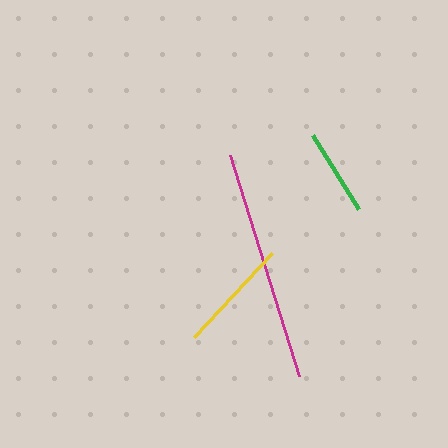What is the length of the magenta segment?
The magenta segment is approximately 232 pixels long.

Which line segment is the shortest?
The green line is the shortest at approximately 87 pixels.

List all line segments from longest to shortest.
From longest to shortest: magenta, yellow, green.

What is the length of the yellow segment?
The yellow segment is approximately 116 pixels long.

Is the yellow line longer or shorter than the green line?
The yellow line is longer than the green line.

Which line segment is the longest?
The magenta line is the longest at approximately 232 pixels.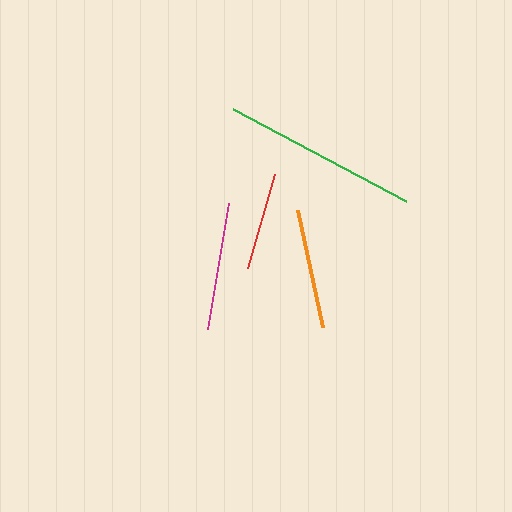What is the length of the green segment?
The green segment is approximately 196 pixels long.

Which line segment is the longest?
The green line is the longest at approximately 196 pixels.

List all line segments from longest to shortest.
From longest to shortest: green, magenta, orange, red.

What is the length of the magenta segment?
The magenta segment is approximately 128 pixels long.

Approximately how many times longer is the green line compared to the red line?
The green line is approximately 2.0 times the length of the red line.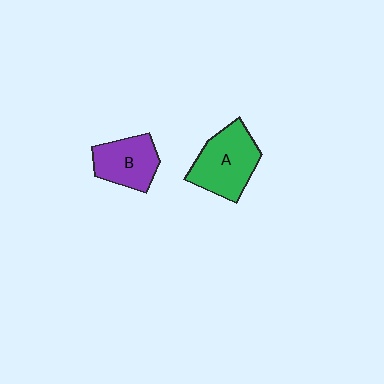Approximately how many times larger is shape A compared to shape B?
Approximately 1.3 times.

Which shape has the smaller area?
Shape B (purple).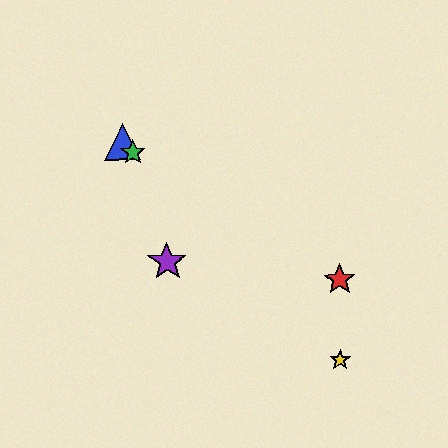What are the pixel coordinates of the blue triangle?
The blue triangle is at (122, 142).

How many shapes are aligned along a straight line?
3 shapes (the blue triangle, the green star, the yellow star) are aligned along a straight line.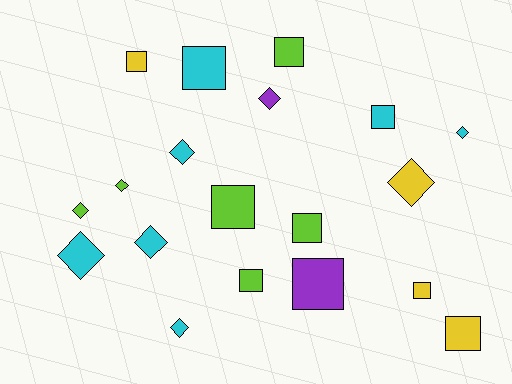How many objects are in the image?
There are 19 objects.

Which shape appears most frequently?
Square, with 10 objects.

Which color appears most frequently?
Cyan, with 7 objects.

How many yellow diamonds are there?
There is 1 yellow diamond.